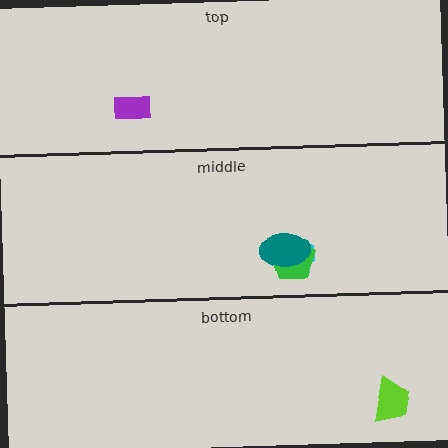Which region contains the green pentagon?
The middle region.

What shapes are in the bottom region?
The lime trapezoid.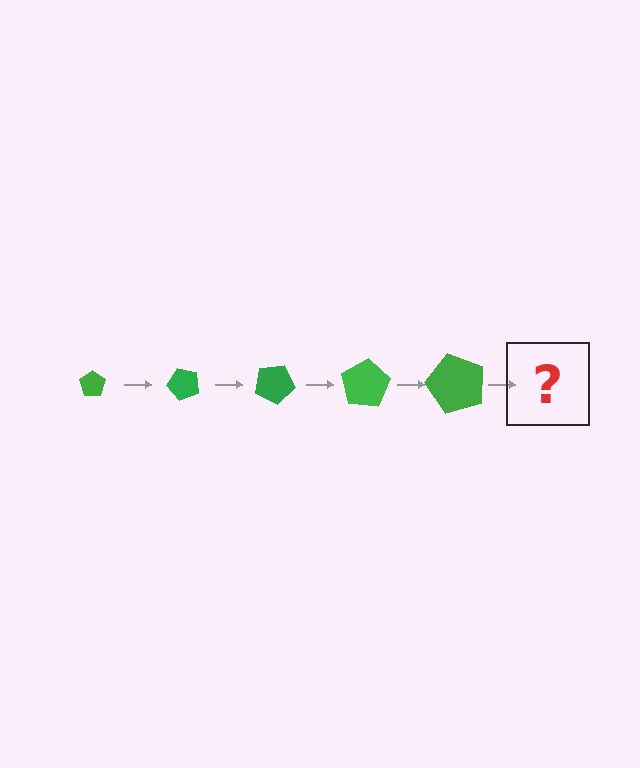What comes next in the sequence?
The next element should be a pentagon, larger than the previous one and rotated 250 degrees from the start.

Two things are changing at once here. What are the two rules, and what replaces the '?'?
The two rules are that the pentagon grows larger each step and it rotates 50 degrees each step. The '?' should be a pentagon, larger than the previous one and rotated 250 degrees from the start.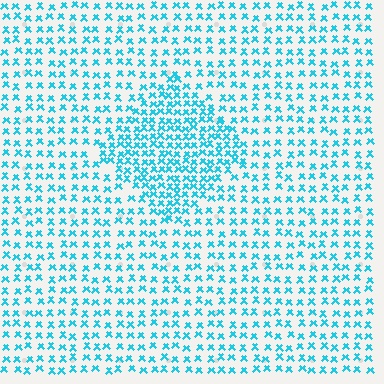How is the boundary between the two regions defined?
The boundary is defined by a change in element density (approximately 1.9x ratio). All elements are the same color, size, and shape.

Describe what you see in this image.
The image contains small cyan elements arranged at two different densities. A diamond-shaped region is visible where the elements are more densely packed than the surrounding area.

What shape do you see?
I see a diamond.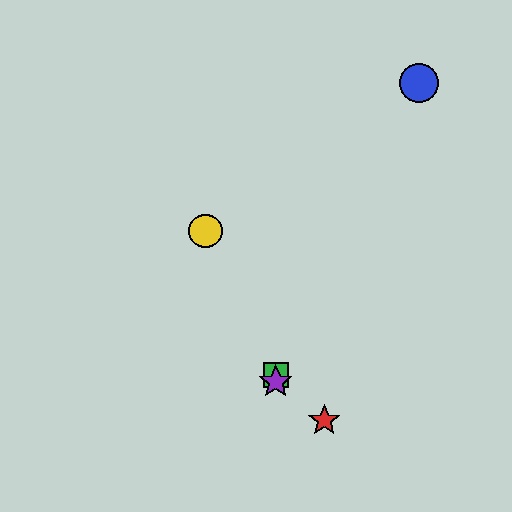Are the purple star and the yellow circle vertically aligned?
No, the purple star is at x≈276 and the yellow circle is at x≈206.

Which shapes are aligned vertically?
The green square, the purple star are aligned vertically.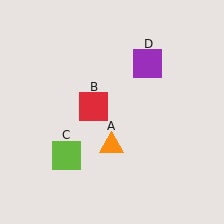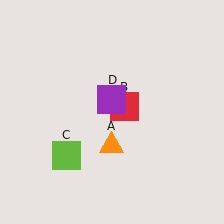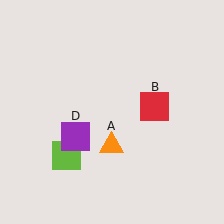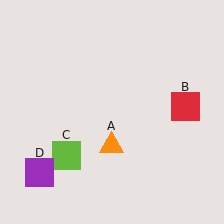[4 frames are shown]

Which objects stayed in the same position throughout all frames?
Orange triangle (object A) and lime square (object C) remained stationary.